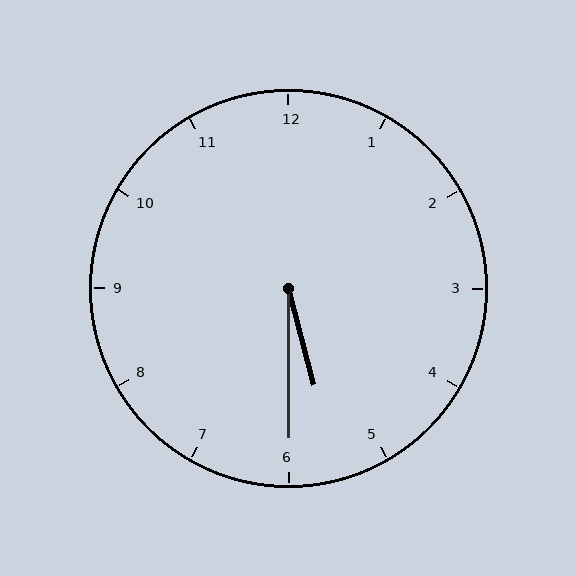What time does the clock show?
5:30.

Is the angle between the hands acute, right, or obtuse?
It is acute.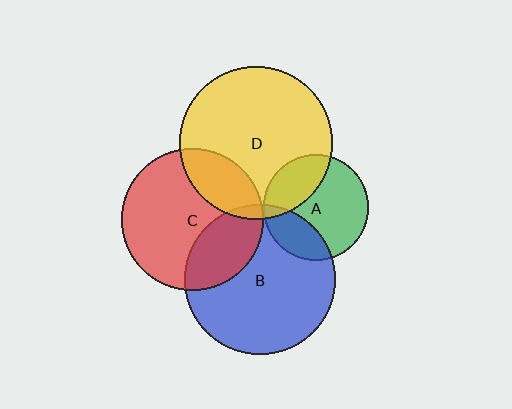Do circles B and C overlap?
Yes.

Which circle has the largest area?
Circle D (yellow).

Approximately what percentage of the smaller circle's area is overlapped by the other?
Approximately 30%.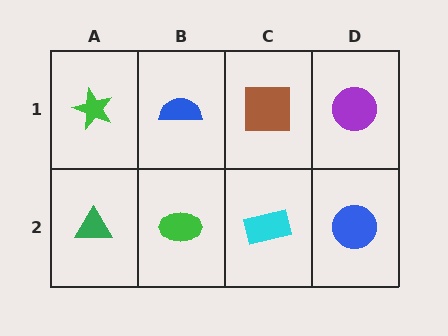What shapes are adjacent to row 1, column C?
A cyan rectangle (row 2, column C), a blue semicircle (row 1, column B), a purple circle (row 1, column D).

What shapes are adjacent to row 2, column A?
A green star (row 1, column A), a green ellipse (row 2, column B).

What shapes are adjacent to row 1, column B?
A green ellipse (row 2, column B), a green star (row 1, column A), a brown square (row 1, column C).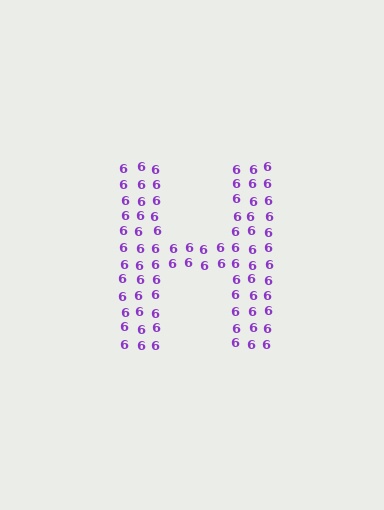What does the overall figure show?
The overall figure shows the letter H.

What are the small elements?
The small elements are digit 6's.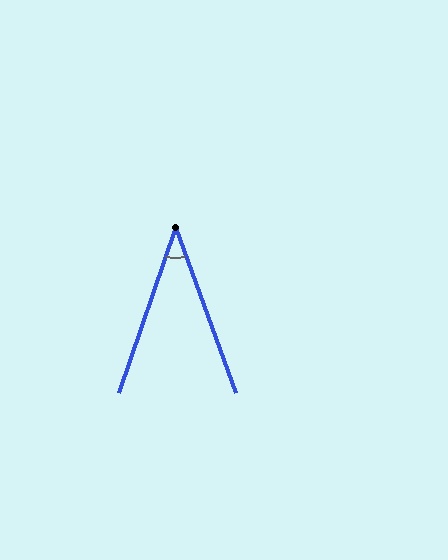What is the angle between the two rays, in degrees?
Approximately 39 degrees.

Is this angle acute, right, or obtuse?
It is acute.